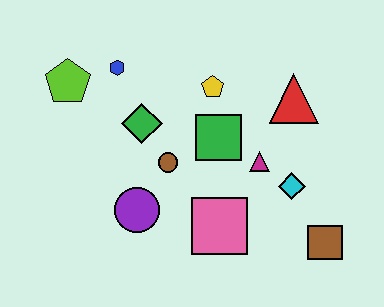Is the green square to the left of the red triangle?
Yes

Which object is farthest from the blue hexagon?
The brown square is farthest from the blue hexagon.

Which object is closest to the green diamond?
The brown circle is closest to the green diamond.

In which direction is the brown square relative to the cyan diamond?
The brown square is below the cyan diamond.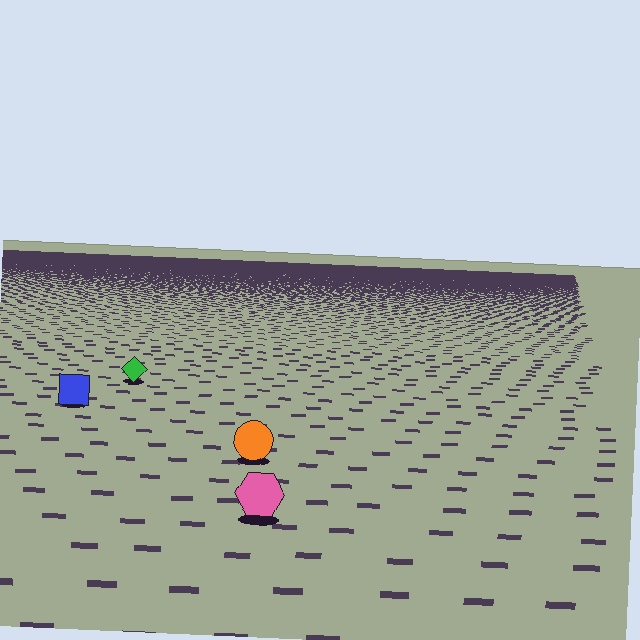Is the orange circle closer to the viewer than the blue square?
Yes. The orange circle is closer — you can tell from the texture gradient: the ground texture is coarser near it.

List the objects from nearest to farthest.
From nearest to farthest: the pink hexagon, the orange circle, the blue square, the green diamond.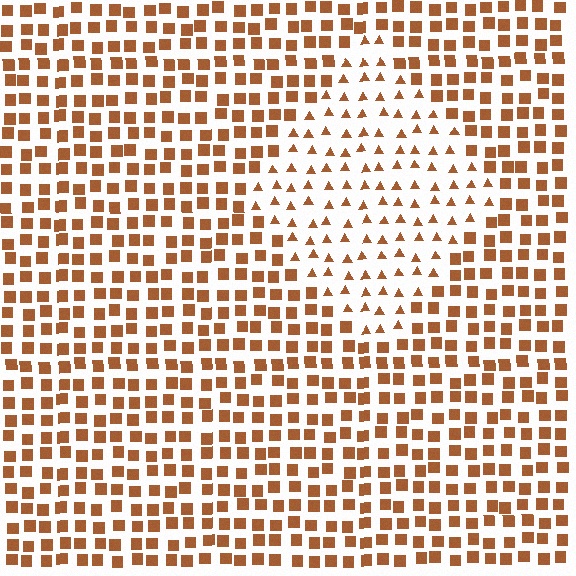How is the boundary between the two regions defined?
The boundary is defined by a change in element shape: triangles inside vs. squares outside. All elements share the same color and spacing.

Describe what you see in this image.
The image is filled with small brown elements arranged in a uniform grid. A diamond-shaped region contains triangles, while the surrounding area contains squares. The boundary is defined purely by the change in element shape.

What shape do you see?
I see a diamond.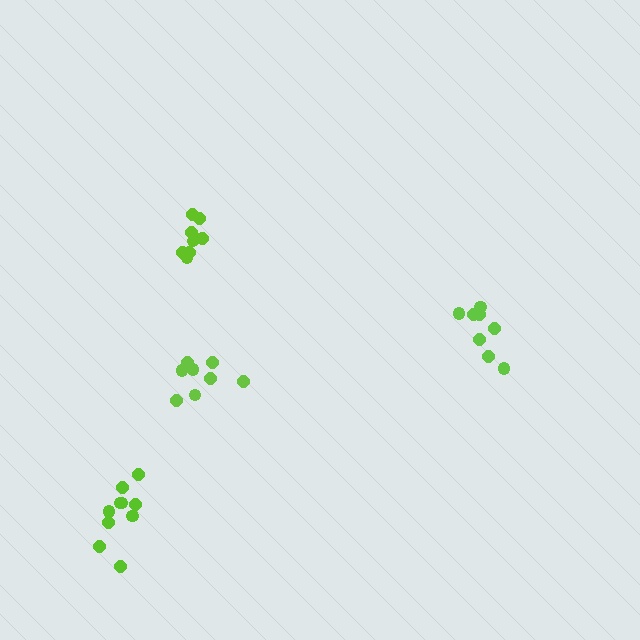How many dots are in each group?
Group 1: 8 dots, Group 2: 10 dots, Group 3: 8 dots, Group 4: 9 dots (35 total).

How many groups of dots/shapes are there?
There are 4 groups.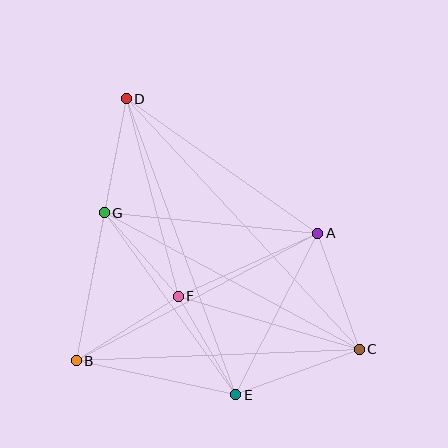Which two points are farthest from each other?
Points C and D are farthest from each other.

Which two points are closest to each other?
Points F and G are closest to each other.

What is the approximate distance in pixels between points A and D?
The distance between A and D is approximately 234 pixels.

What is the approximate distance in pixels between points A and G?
The distance between A and G is approximately 214 pixels.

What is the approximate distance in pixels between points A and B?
The distance between A and B is approximately 273 pixels.